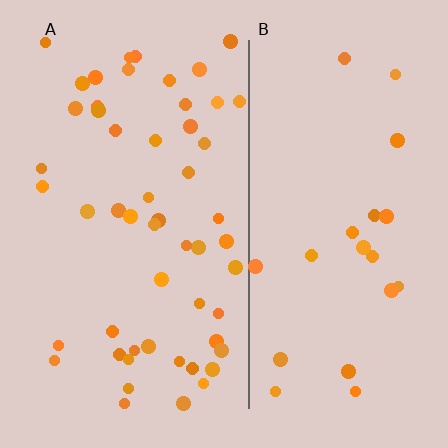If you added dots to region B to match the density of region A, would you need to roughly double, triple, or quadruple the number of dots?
Approximately double.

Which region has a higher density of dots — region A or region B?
A (the left).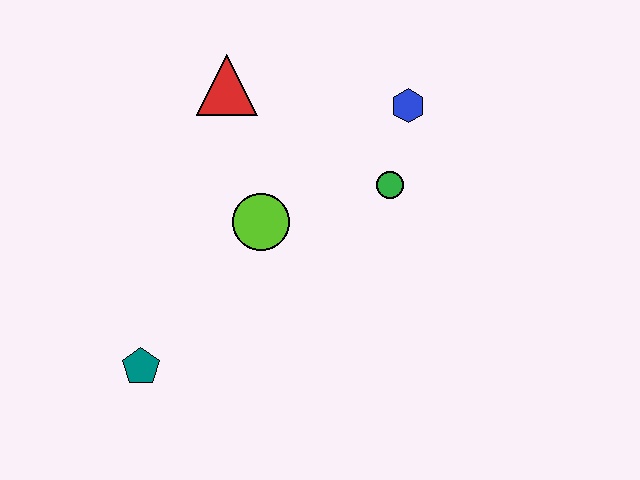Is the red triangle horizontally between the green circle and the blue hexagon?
No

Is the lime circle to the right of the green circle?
No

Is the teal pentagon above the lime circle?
No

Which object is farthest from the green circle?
The teal pentagon is farthest from the green circle.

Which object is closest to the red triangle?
The lime circle is closest to the red triangle.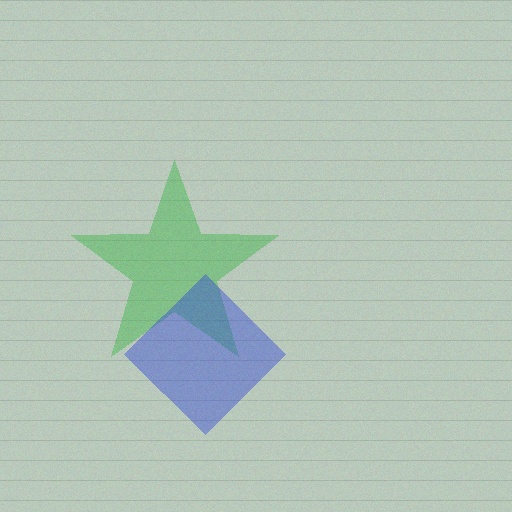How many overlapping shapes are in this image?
There are 2 overlapping shapes in the image.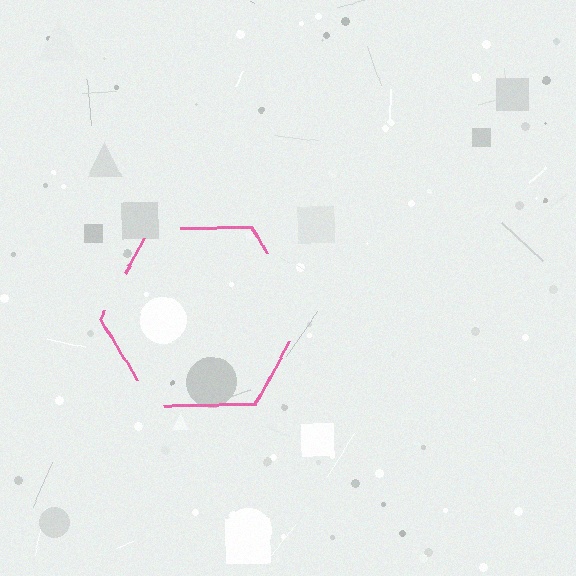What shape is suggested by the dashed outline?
The dashed outline suggests a hexagon.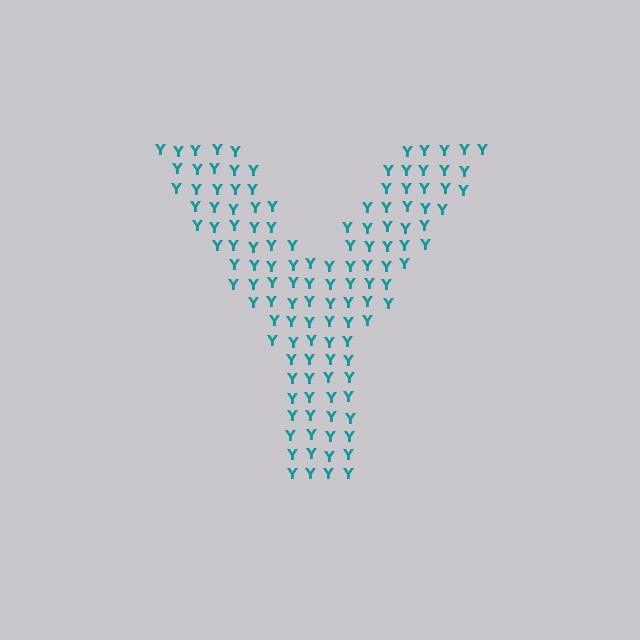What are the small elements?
The small elements are letter Y's.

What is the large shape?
The large shape is the letter Y.